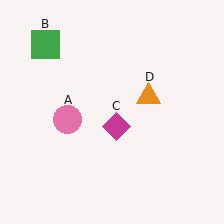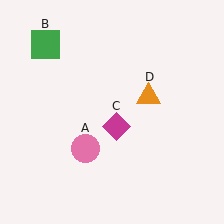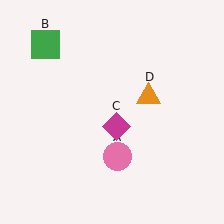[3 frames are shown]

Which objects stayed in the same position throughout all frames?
Green square (object B) and magenta diamond (object C) and orange triangle (object D) remained stationary.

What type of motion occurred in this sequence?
The pink circle (object A) rotated counterclockwise around the center of the scene.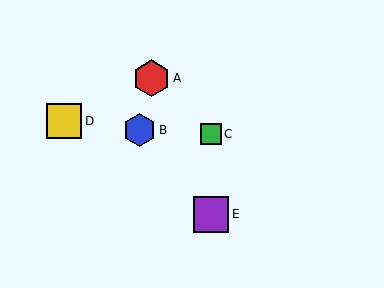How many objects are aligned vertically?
2 objects (C, E) are aligned vertically.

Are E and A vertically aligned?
No, E is at x≈211 and A is at x≈152.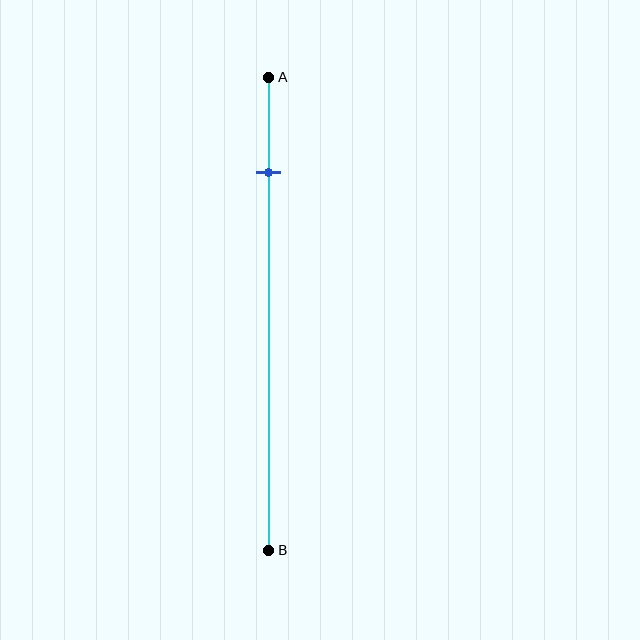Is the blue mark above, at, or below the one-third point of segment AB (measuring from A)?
The blue mark is above the one-third point of segment AB.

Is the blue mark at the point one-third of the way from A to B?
No, the mark is at about 20% from A, not at the 33% one-third point.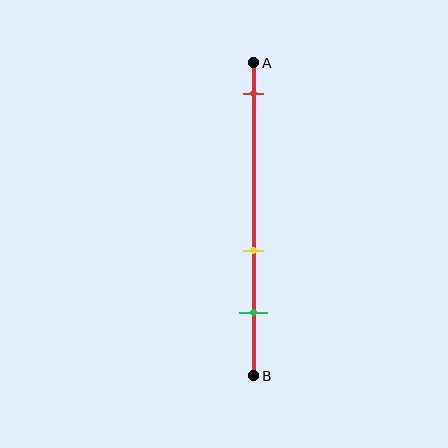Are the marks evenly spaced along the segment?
No, the marks are not evenly spaced.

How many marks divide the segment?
There are 3 marks dividing the segment.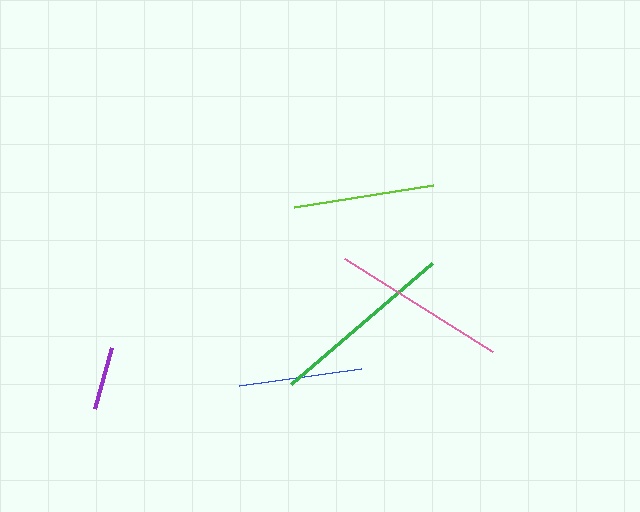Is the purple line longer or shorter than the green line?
The green line is longer than the purple line.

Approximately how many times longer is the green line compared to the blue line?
The green line is approximately 1.5 times the length of the blue line.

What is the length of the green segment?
The green segment is approximately 185 pixels long.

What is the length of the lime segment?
The lime segment is approximately 141 pixels long.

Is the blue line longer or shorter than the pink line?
The pink line is longer than the blue line.